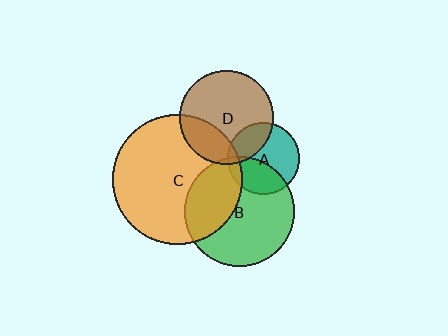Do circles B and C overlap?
Yes.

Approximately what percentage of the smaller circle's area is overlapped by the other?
Approximately 35%.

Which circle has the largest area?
Circle C (orange).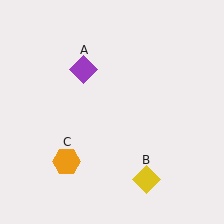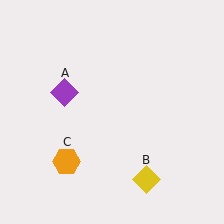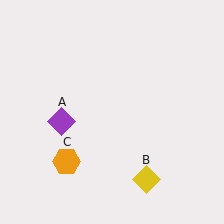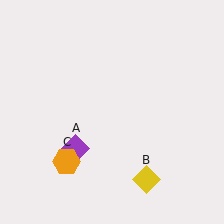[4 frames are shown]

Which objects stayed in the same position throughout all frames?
Yellow diamond (object B) and orange hexagon (object C) remained stationary.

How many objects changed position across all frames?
1 object changed position: purple diamond (object A).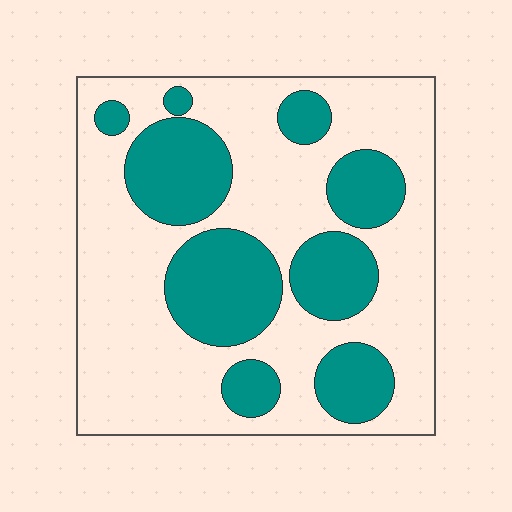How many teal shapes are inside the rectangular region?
9.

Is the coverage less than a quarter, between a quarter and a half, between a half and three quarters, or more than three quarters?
Between a quarter and a half.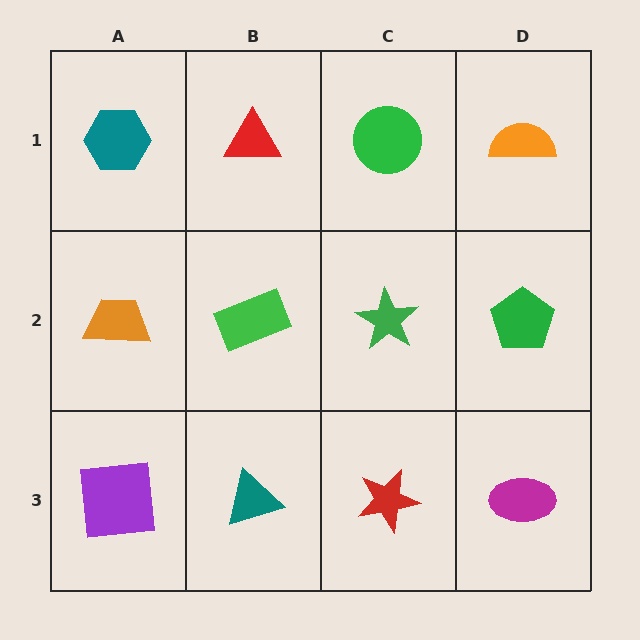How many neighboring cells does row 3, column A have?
2.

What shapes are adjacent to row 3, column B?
A green rectangle (row 2, column B), a purple square (row 3, column A), a red star (row 3, column C).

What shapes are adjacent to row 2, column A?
A teal hexagon (row 1, column A), a purple square (row 3, column A), a green rectangle (row 2, column B).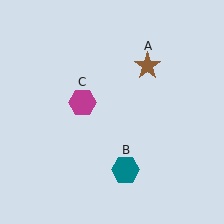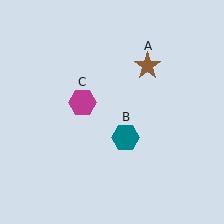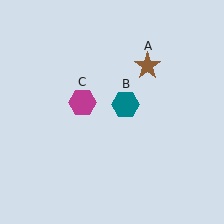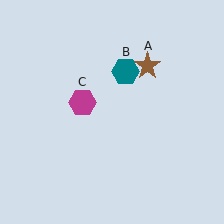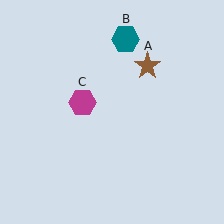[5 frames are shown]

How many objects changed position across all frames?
1 object changed position: teal hexagon (object B).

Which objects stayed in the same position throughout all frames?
Brown star (object A) and magenta hexagon (object C) remained stationary.